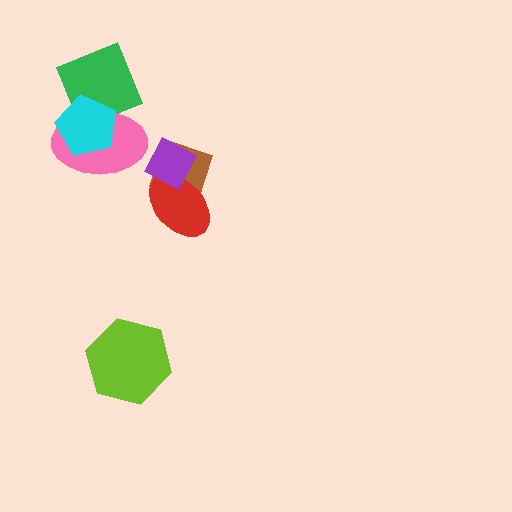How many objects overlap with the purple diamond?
2 objects overlap with the purple diamond.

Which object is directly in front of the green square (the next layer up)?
The pink ellipse is directly in front of the green square.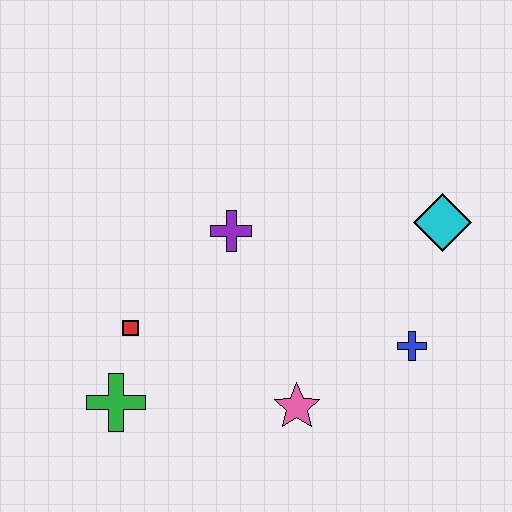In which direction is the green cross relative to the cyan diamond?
The green cross is to the left of the cyan diamond.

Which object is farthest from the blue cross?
The green cross is farthest from the blue cross.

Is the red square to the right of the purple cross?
No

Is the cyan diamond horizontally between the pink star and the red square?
No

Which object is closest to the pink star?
The blue cross is closest to the pink star.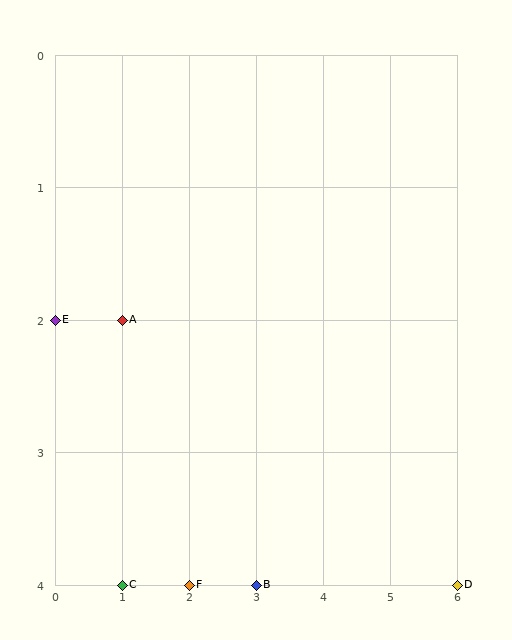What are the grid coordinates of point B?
Point B is at grid coordinates (3, 4).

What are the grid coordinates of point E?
Point E is at grid coordinates (0, 2).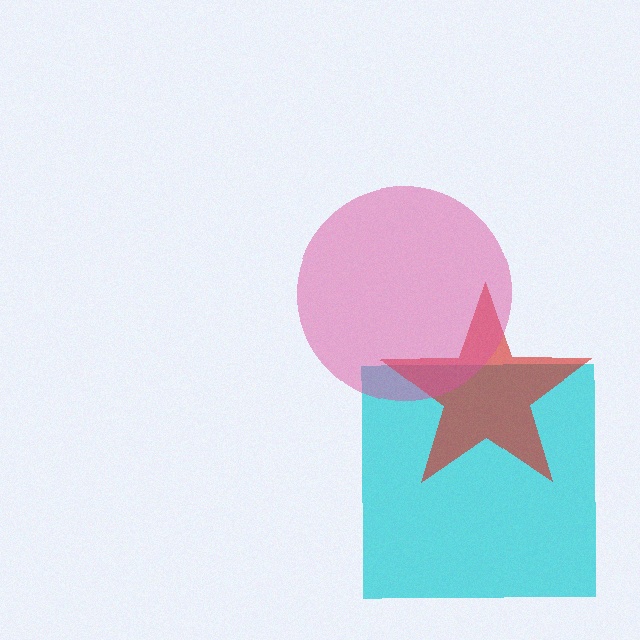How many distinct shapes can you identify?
There are 3 distinct shapes: a cyan square, a red star, a pink circle.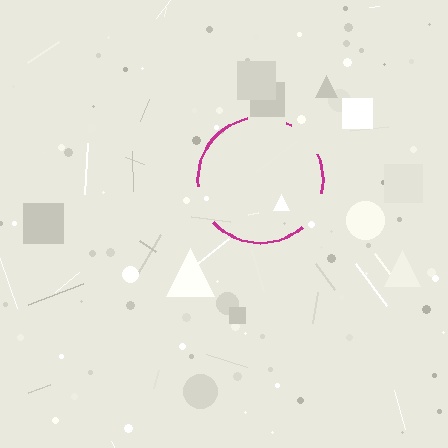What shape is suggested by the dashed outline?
The dashed outline suggests a circle.